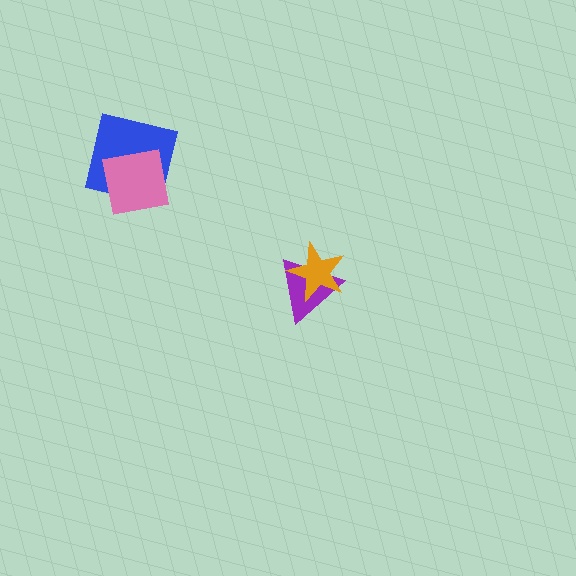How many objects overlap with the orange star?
1 object overlaps with the orange star.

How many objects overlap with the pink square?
1 object overlaps with the pink square.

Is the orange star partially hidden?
No, no other shape covers it.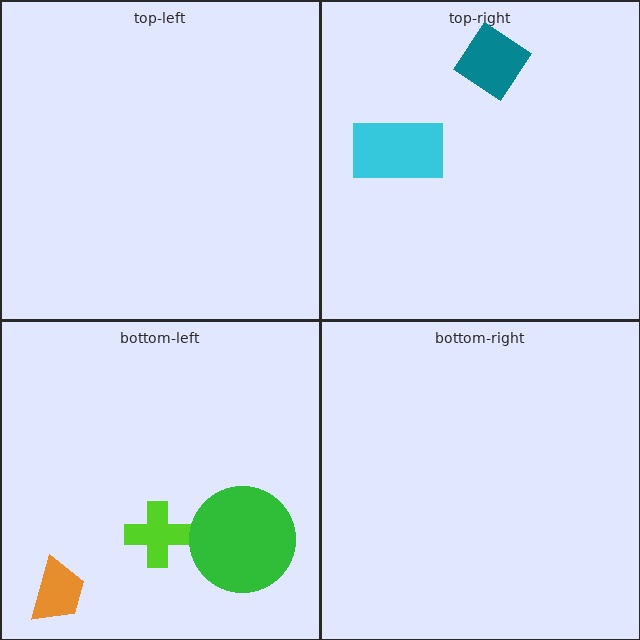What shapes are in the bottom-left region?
The lime cross, the green circle, the orange trapezoid.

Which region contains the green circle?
The bottom-left region.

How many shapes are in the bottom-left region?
3.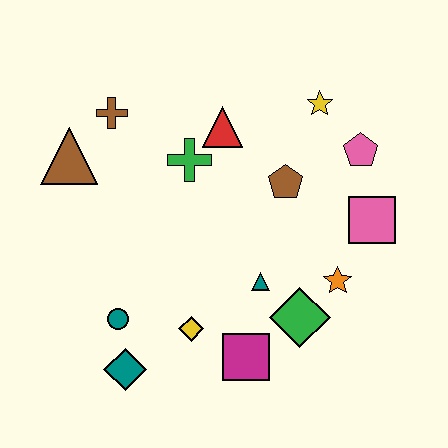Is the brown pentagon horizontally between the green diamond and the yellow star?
No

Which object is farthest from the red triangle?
The teal diamond is farthest from the red triangle.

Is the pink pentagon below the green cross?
No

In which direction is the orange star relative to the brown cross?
The orange star is to the right of the brown cross.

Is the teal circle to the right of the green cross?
No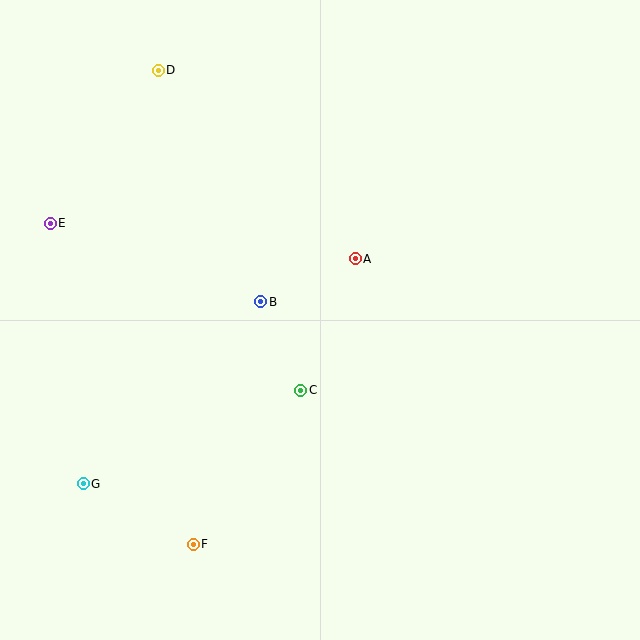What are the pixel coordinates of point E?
Point E is at (50, 223).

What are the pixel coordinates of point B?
Point B is at (261, 302).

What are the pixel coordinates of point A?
Point A is at (355, 259).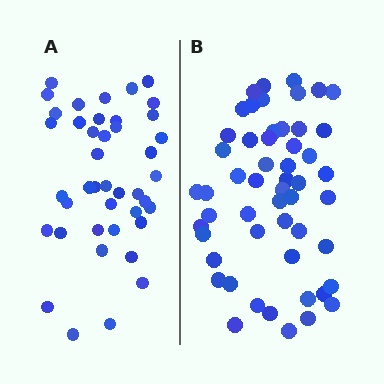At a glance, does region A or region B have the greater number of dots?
Region B (the right region) has more dots.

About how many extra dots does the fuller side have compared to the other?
Region B has roughly 12 or so more dots than region A.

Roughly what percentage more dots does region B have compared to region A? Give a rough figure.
About 25% more.